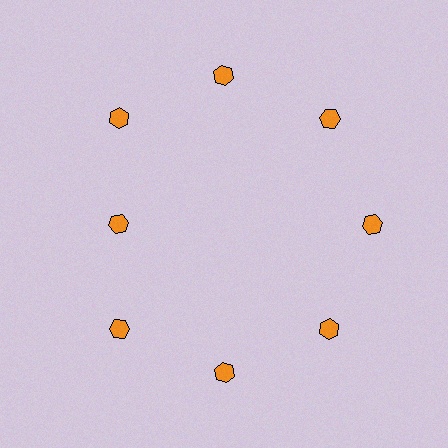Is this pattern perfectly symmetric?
No. The 8 orange hexagons are arranged in a ring, but one element near the 9 o'clock position is pulled inward toward the center, breaking the 8-fold rotational symmetry.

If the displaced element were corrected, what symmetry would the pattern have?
It would have 8-fold rotational symmetry — the pattern would map onto itself every 45 degrees.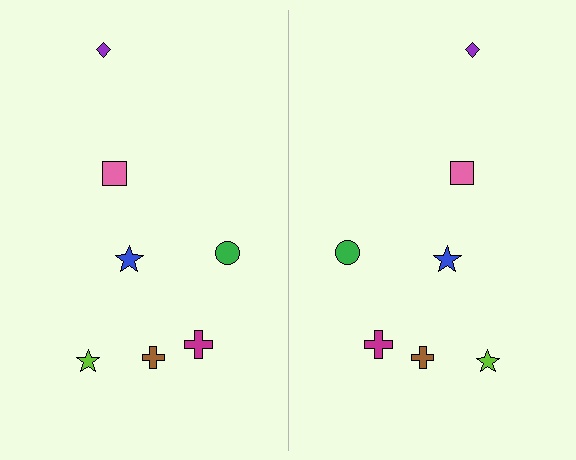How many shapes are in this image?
There are 14 shapes in this image.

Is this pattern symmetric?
Yes, this pattern has bilateral (reflection) symmetry.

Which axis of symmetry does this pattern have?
The pattern has a vertical axis of symmetry running through the center of the image.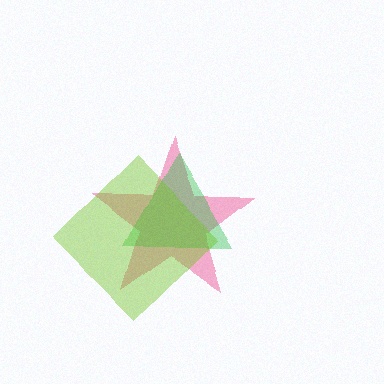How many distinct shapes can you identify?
There are 3 distinct shapes: a pink star, a green triangle, a lime diamond.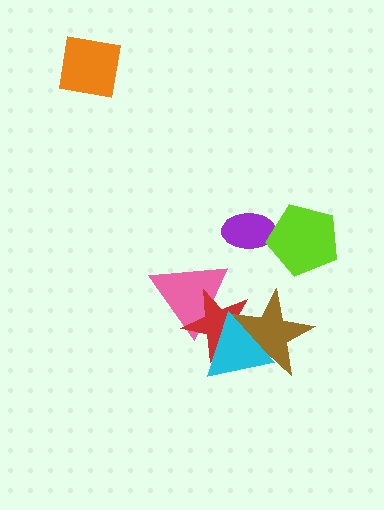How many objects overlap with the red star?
3 objects overlap with the red star.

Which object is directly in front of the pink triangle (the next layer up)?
The red star is directly in front of the pink triangle.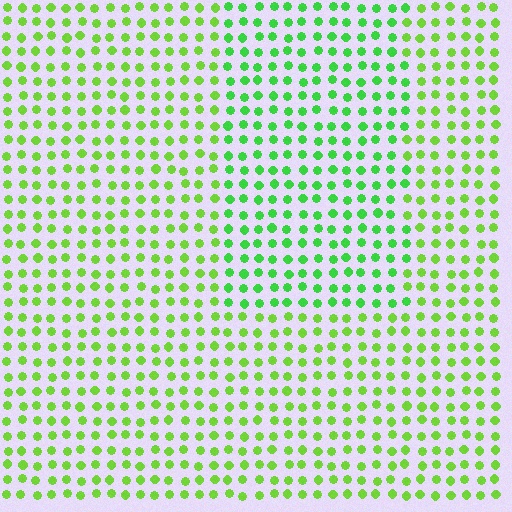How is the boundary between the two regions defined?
The boundary is defined purely by a slight shift in hue (about 25 degrees). Spacing, size, and orientation are identical on both sides.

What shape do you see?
I see a rectangle.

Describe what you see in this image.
The image is filled with small lime elements in a uniform arrangement. A rectangle-shaped region is visible where the elements are tinted to a slightly different hue, forming a subtle color boundary.